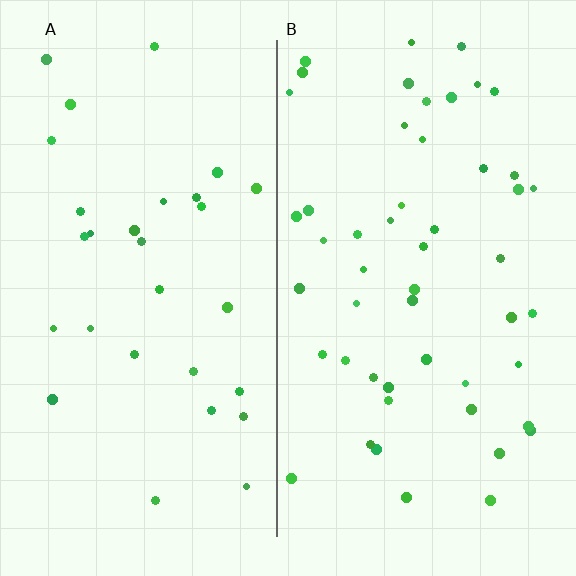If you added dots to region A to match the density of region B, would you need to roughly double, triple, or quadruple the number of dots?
Approximately double.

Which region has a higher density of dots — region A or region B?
B (the right).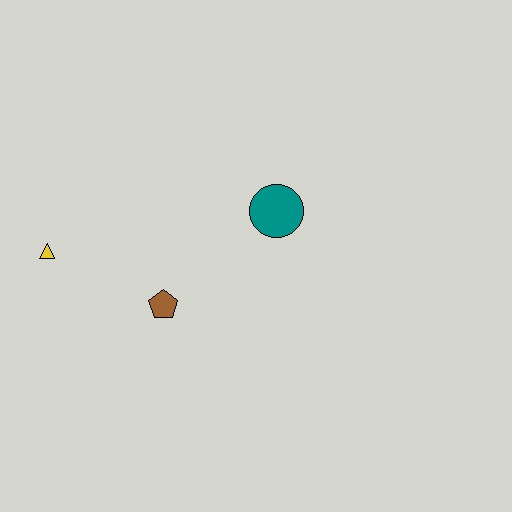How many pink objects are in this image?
There are no pink objects.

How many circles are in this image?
There is 1 circle.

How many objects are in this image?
There are 3 objects.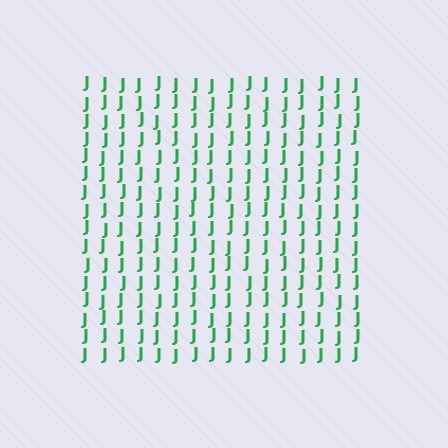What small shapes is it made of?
It is made of small letter J's.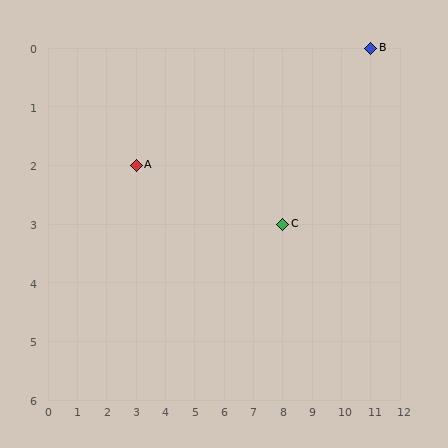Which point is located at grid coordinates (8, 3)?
Point C is at (8, 3).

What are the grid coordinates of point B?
Point B is at grid coordinates (11, 0).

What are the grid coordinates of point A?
Point A is at grid coordinates (3, 2).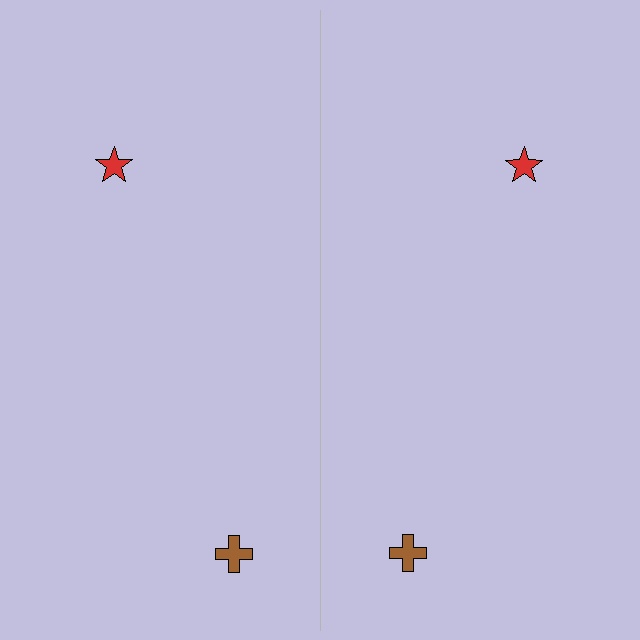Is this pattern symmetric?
Yes, this pattern has bilateral (reflection) symmetry.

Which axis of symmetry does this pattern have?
The pattern has a vertical axis of symmetry running through the center of the image.